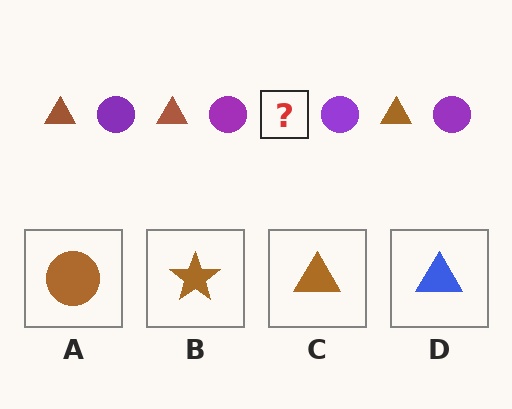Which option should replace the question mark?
Option C.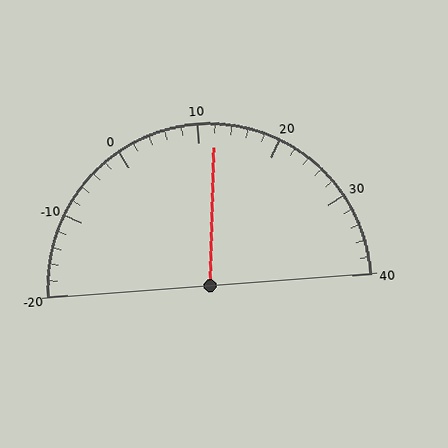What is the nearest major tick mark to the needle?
The nearest major tick mark is 10.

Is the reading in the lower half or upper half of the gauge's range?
The reading is in the upper half of the range (-20 to 40).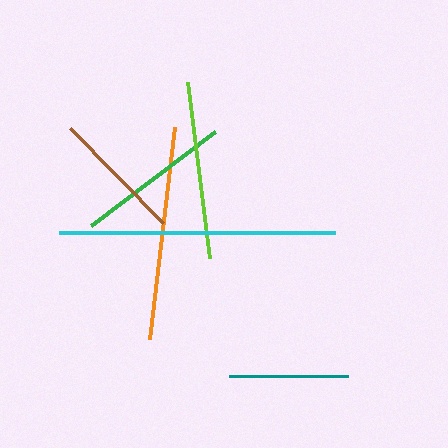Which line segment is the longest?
The cyan line is the longest at approximately 276 pixels.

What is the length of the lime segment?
The lime segment is approximately 178 pixels long.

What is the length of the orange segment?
The orange segment is approximately 214 pixels long.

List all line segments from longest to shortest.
From longest to shortest: cyan, orange, lime, green, brown, teal.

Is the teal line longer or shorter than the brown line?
The brown line is longer than the teal line.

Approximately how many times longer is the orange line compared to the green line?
The orange line is approximately 1.4 times the length of the green line.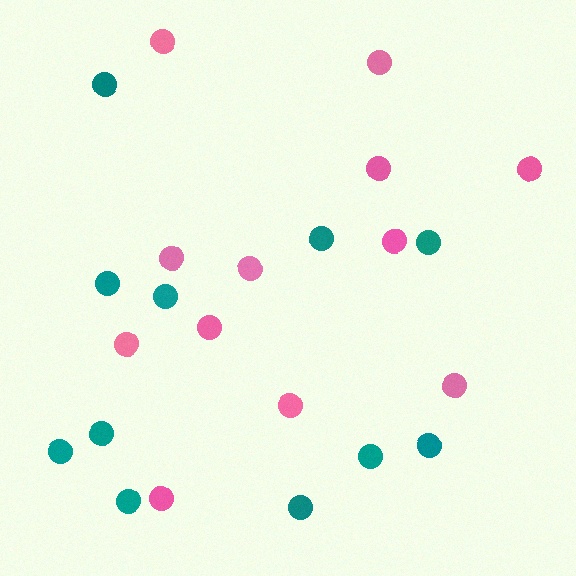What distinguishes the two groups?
There are 2 groups: one group of pink circles (12) and one group of teal circles (11).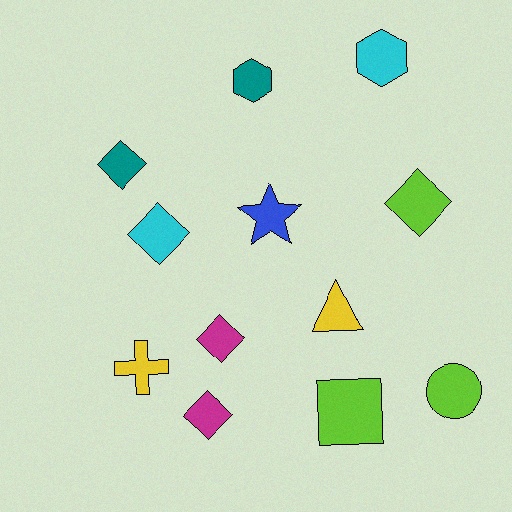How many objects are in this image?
There are 12 objects.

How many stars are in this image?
There is 1 star.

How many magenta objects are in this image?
There are 2 magenta objects.